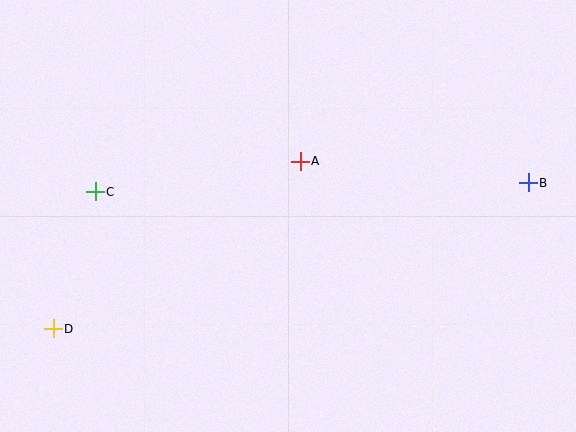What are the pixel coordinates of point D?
Point D is at (53, 329).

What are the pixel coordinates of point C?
Point C is at (95, 192).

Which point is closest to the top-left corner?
Point C is closest to the top-left corner.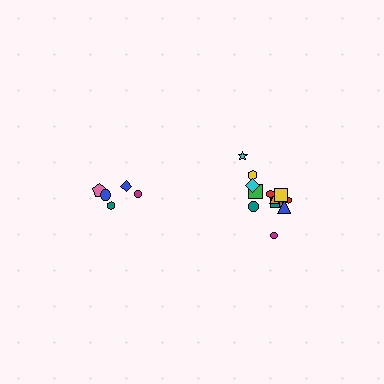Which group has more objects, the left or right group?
The right group.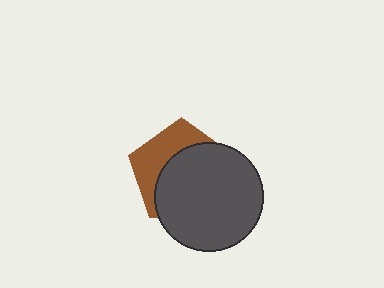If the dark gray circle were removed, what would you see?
You would see the complete brown pentagon.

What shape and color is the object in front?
The object in front is a dark gray circle.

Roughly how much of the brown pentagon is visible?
A small part of it is visible (roughly 37%).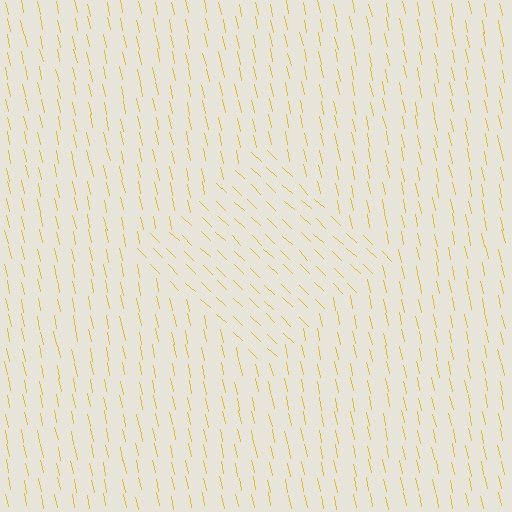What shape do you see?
I see a diamond.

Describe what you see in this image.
The image is filled with small yellow line segments. A diamond region in the image has lines oriented differently from the surrounding lines, creating a visible texture boundary.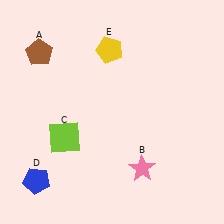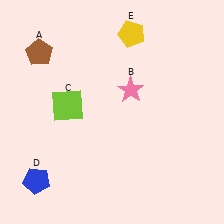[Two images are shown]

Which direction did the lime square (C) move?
The lime square (C) moved up.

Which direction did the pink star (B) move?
The pink star (B) moved up.